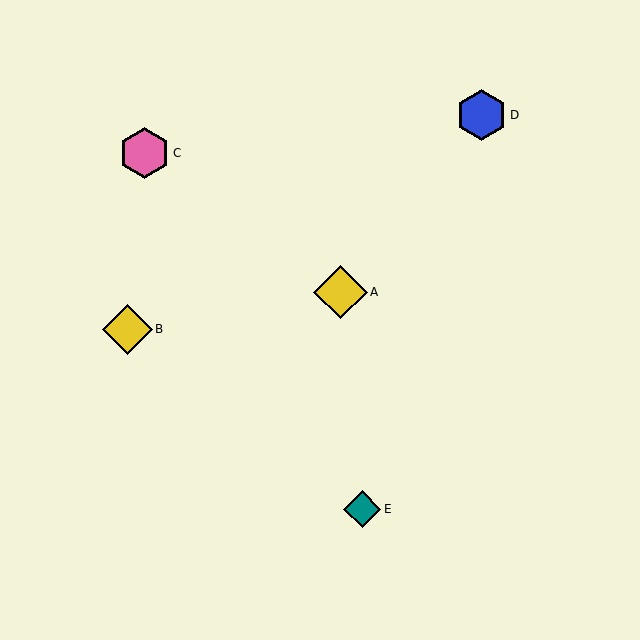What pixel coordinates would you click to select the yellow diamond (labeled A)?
Click at (340, 292) to select the yellow diamond A.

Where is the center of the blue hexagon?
The center of the blue hexagon is at (482, 115).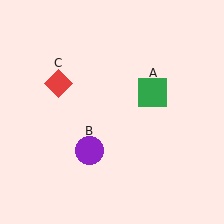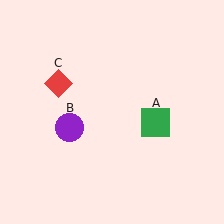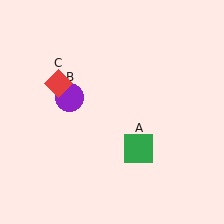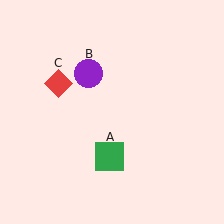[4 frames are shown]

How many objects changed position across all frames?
2 objects changed position: green square (object A), purple circle (object B).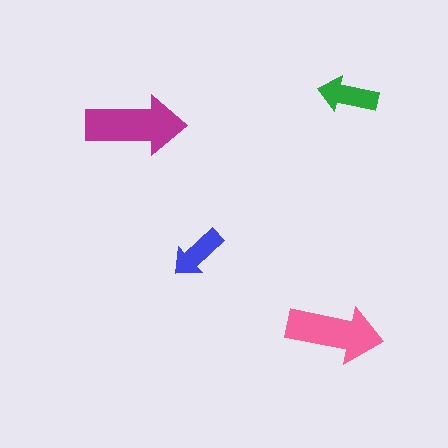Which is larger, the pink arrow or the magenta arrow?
The magenta one.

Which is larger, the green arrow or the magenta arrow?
The magenta one.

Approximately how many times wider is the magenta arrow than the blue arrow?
About 2 times wider.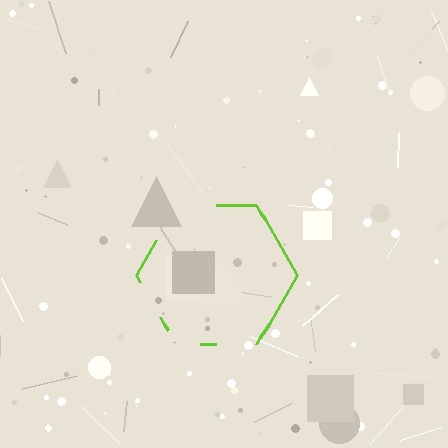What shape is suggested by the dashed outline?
The dashed outline suggests a hexagon.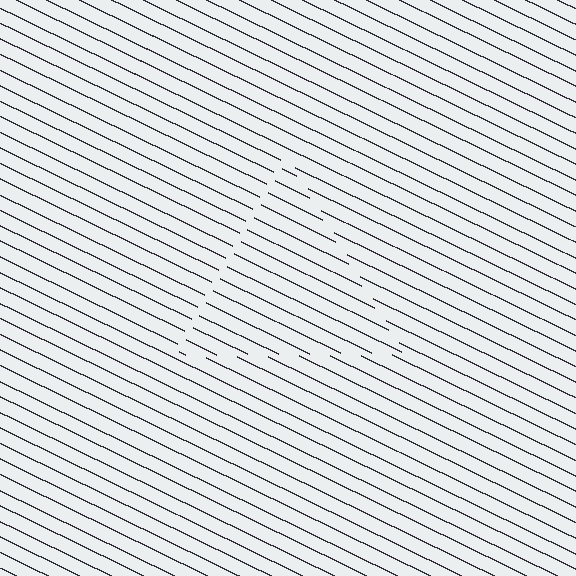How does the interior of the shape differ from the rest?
The interior of the shape contains the same grating, shifted by half a period — the contour is defined by the phase discontinuity where line-ends from the inner and outer gratings abut.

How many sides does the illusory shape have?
3 sides — the line-ends trace a triangle.